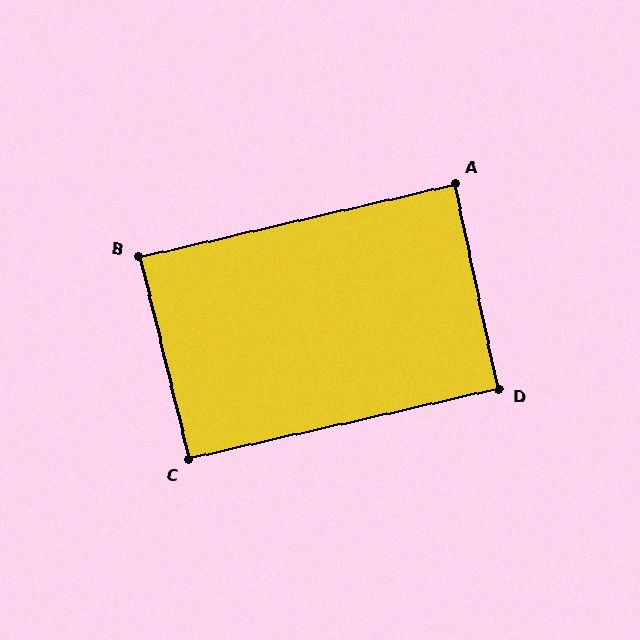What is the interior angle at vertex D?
Approximately 91 degrees (approximately right).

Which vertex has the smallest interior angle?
A, at approximately 89 degrees.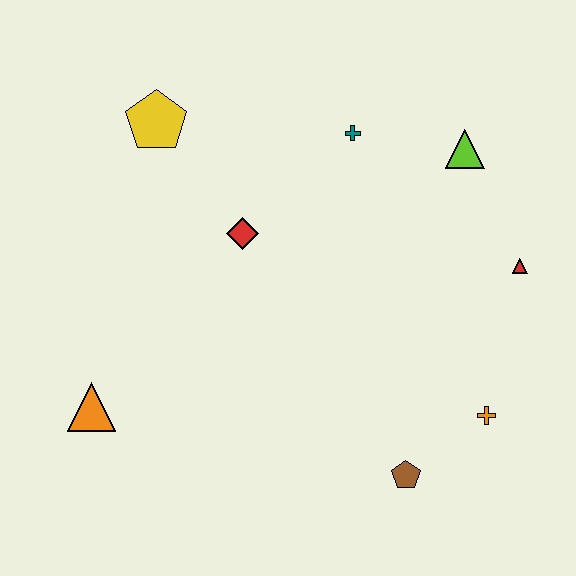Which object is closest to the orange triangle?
The red diamond is closest to the orange triangle.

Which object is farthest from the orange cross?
The yellow pentagon is farthest from the orange cross.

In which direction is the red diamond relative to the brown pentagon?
The red diamond is above the brown pentagon.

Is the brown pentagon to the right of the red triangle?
No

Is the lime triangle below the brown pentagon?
No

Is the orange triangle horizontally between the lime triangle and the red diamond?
No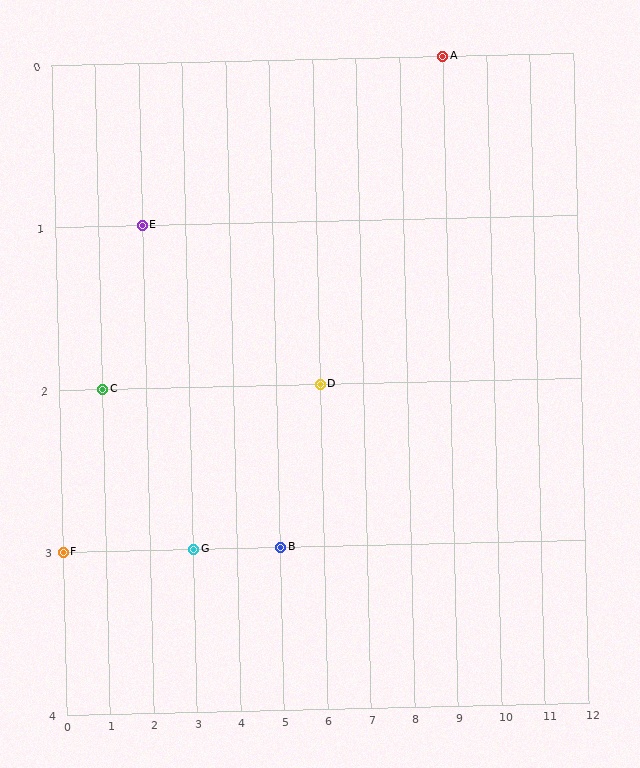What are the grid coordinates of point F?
Point F is at grid coordinates (0, 3).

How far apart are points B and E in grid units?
Points B and E are 3 columns and 2 rows apart (about 3.6 grid units diagonally).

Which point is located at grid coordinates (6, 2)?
Point D is at (6, 2).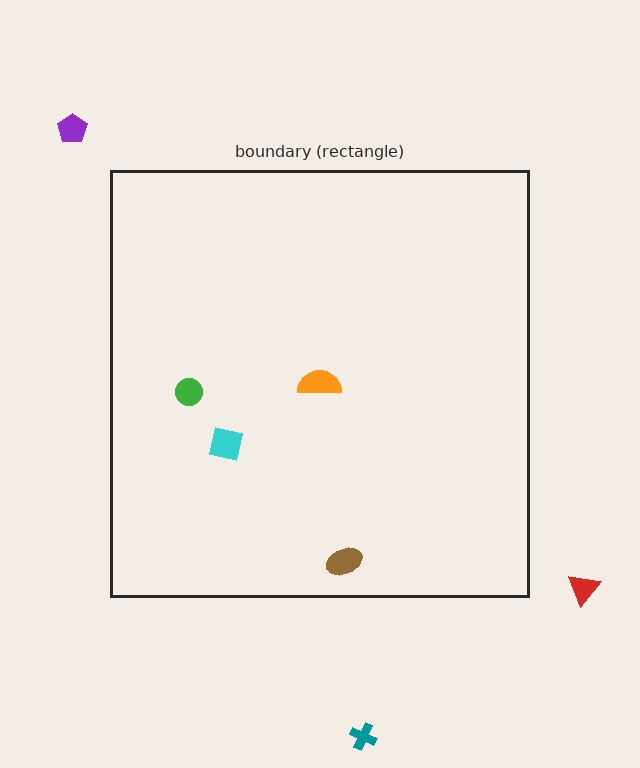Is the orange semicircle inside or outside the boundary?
Inside.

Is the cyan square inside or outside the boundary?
Inside.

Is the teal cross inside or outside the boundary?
Outside.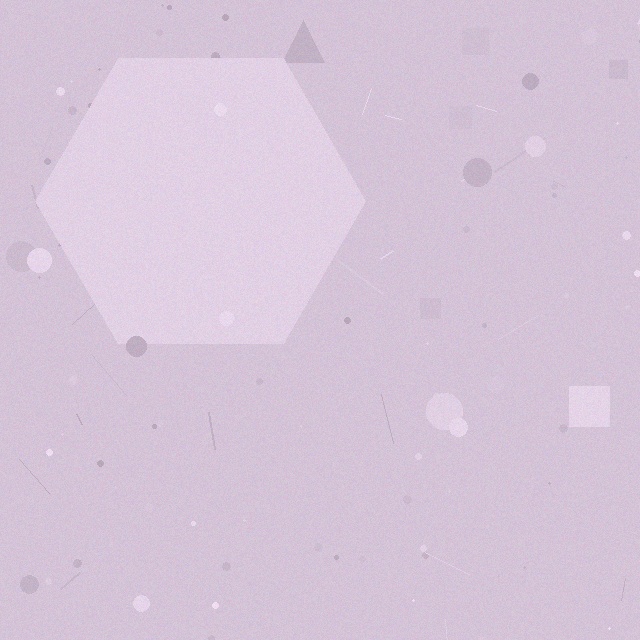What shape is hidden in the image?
A hexagon is hidden in the image.